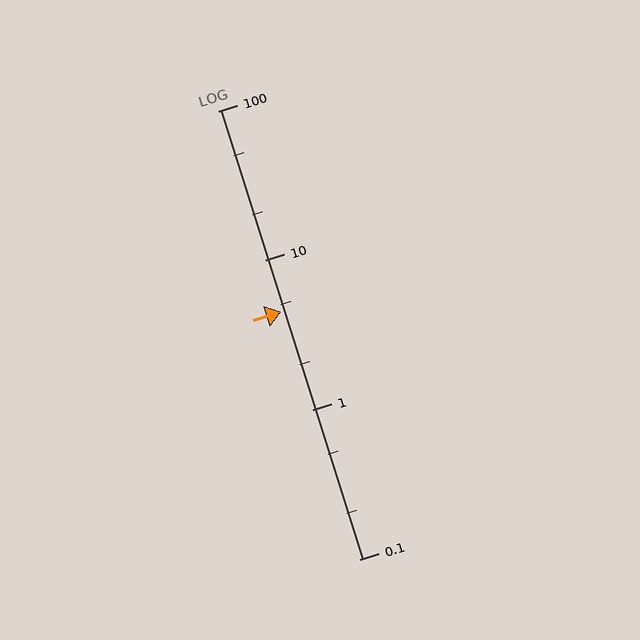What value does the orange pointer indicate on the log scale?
The pointer indicates approximately 4.5.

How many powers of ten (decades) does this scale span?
The scale spans 3 decades, from 0.1 to 100.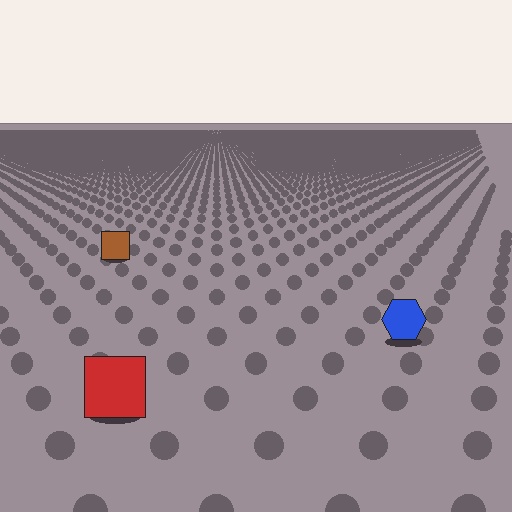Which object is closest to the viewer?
The red square is closest. The texture marks near it are larger and more spread out.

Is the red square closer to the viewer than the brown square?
Yes. The red square is closer — you can tell from the texture gradient: the ground texture is coarser near it.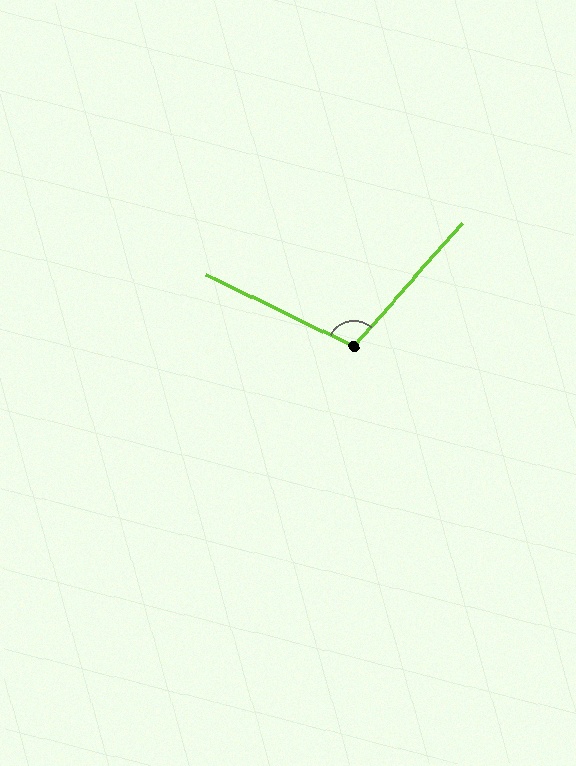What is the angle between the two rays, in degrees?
Approximately 105 degrees.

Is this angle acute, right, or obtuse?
It is obtuse.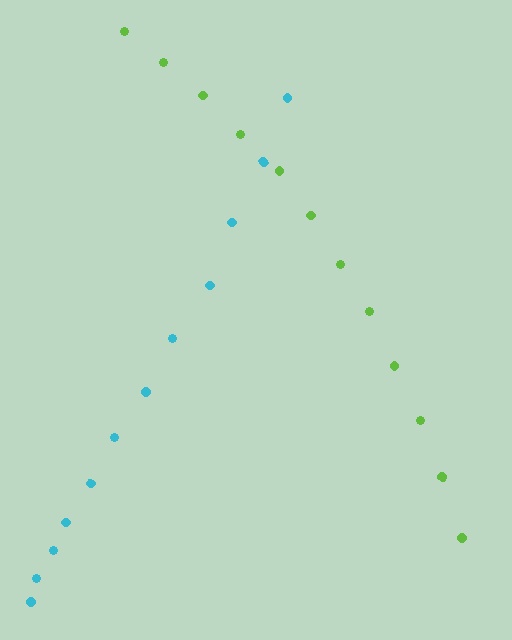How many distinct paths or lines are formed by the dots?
There are 2 distinct paths.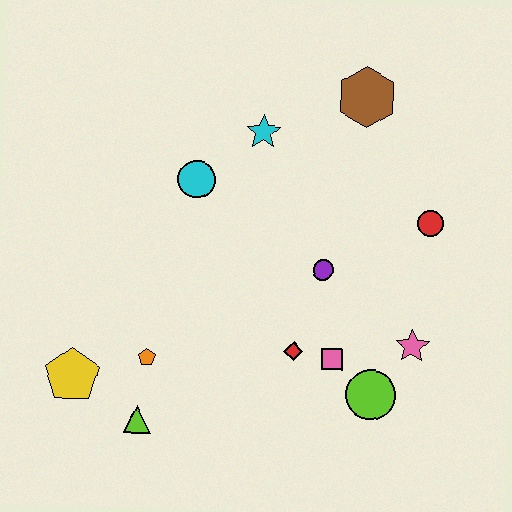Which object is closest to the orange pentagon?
The lime triangle is closest to the orange pentagon.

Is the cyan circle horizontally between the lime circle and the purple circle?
No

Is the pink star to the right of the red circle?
No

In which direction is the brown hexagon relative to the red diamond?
The brown hexagon is above the red diamond.